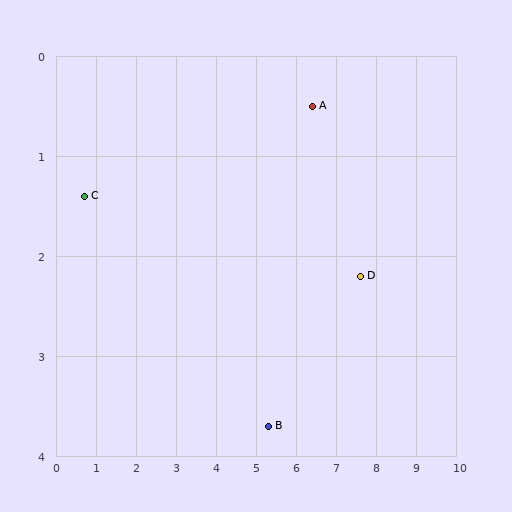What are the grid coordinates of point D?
Point D is at approximately (7.6, 2.2).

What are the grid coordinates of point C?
Point C is at approximately (0.7, 1.4).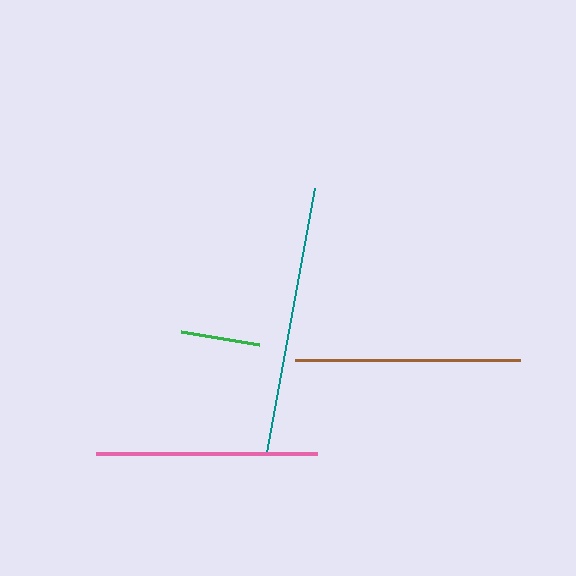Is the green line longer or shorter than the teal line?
The teal line is longer than the green line.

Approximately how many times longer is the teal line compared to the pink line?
The teal line is approximately 1.2 times the length of the pink line.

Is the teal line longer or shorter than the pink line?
The teal line is longer than the pink line.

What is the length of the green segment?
The green segment is approximately 80 pixels long.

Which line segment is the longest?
The teal line is the longest at approximately 269 pixels.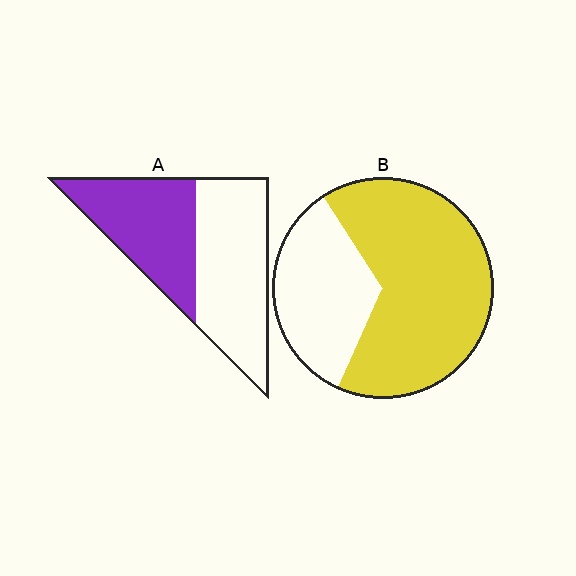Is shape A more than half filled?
No.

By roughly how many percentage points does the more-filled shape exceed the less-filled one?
By roughly 20 percentage points (B over A).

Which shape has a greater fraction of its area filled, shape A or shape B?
Shape B.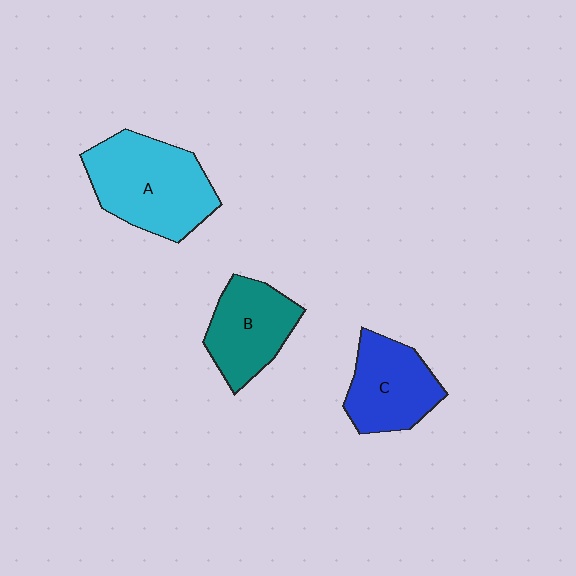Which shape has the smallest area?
Shape B (teal).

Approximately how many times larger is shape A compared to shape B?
Approximately 1.4 times.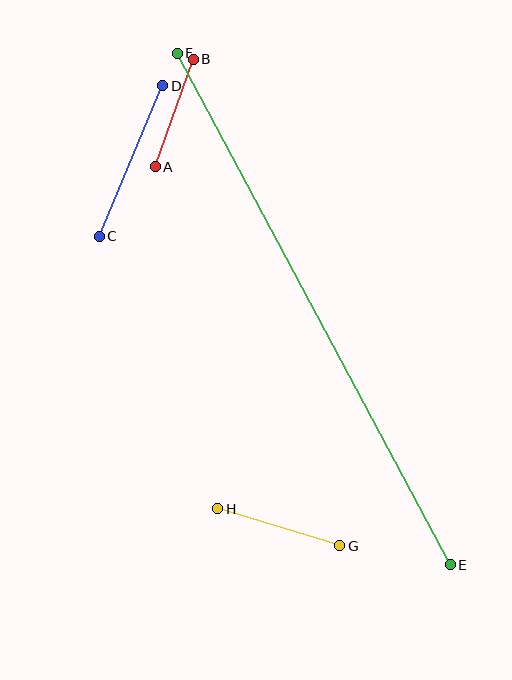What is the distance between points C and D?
The distance is approximately 164 pixels.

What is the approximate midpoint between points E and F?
The midpoint is at approximately (314, 309) pixels.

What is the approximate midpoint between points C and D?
The midpoint is at approximately (131, 161) pixels.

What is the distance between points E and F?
The distance is approximately 580 pixels.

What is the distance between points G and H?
The distance is approximately 127 pixels.